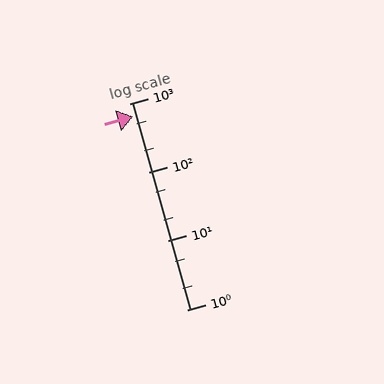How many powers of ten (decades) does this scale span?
The scale spans 3 decades, from 1 to 1000.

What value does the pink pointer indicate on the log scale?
The pointer indicates approximately 640.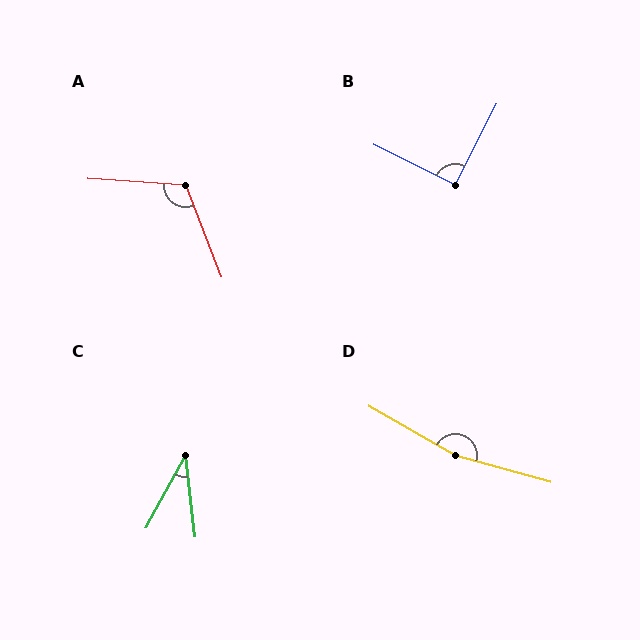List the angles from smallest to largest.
C (35°), B (91°), A (115°), D (166°).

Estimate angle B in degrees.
Approximately 91 degrees.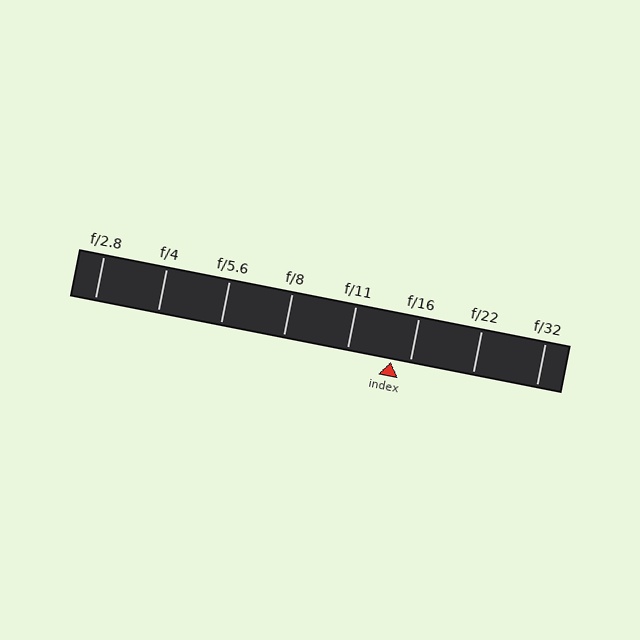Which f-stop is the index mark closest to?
The index mark is closest to f/16.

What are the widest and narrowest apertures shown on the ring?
The widest aperture shown is f/2.8 and the narrowest is f/32.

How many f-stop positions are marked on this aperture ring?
There are 8 f-stop positions marked.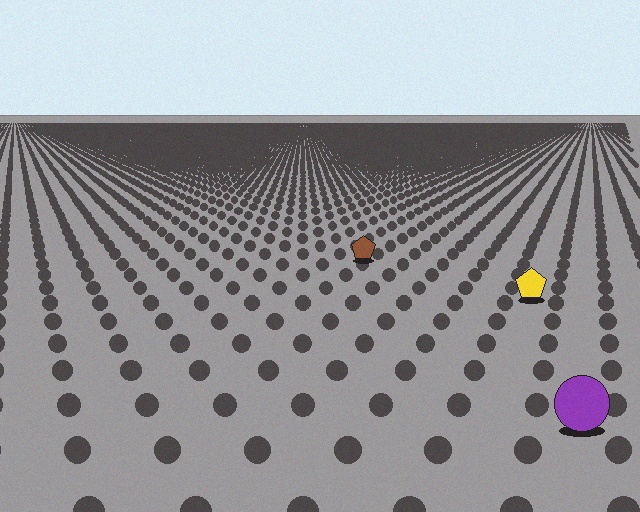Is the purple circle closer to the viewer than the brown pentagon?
Yes. The purple circle is closer — you can tell from the texture gradient: the ground texture is coarser near it.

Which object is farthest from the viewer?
The brown pentagon is farthest from the viewer. It appears smaller and the ground texture around it is denser.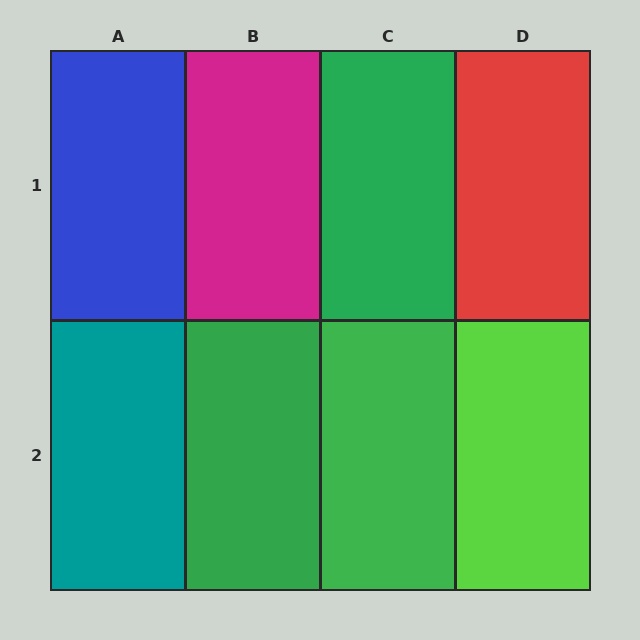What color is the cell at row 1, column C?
Green.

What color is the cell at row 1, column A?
Blue.